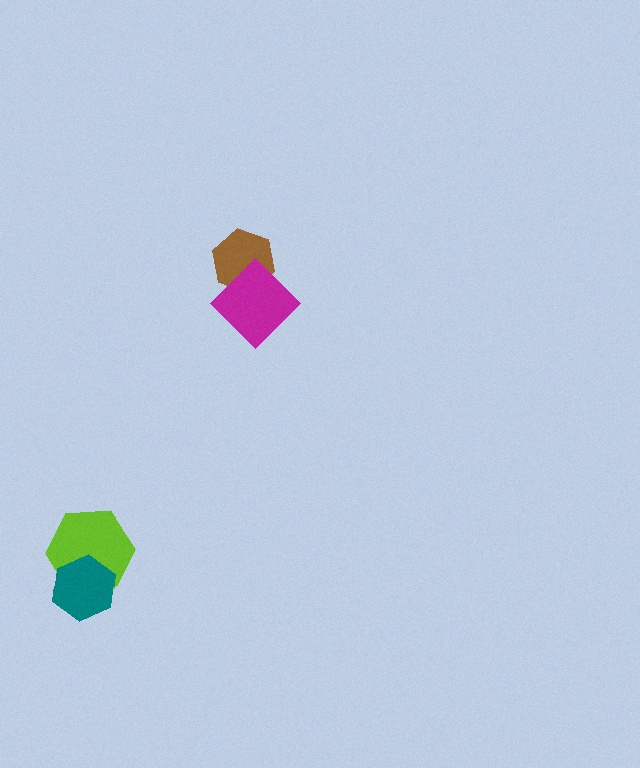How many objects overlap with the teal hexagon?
1 object overlaps with the teal hexagon.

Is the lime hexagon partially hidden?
Yes, it is partially covered by another shape.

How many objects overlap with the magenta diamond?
1 object overlaps with the magenta diamond.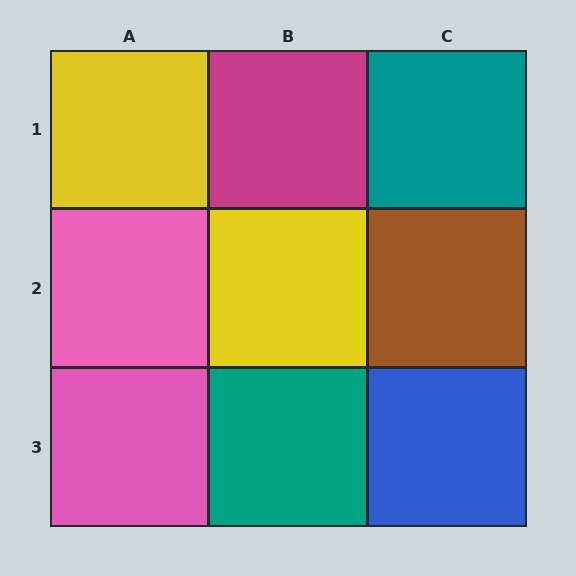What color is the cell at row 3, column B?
Teal.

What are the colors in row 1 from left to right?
Yellow, magenta, teal.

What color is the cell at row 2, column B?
Yellow.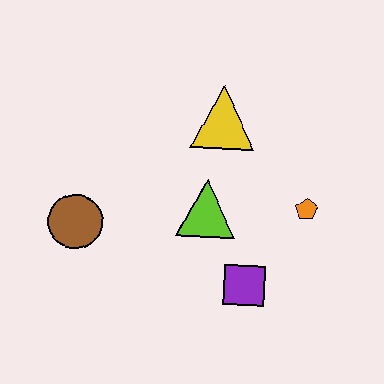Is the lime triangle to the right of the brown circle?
Yes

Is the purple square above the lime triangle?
No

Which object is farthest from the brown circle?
The orange pentagon is farthest from the brown circle.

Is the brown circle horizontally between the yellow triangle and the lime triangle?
No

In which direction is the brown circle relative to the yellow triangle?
The brown circle is to the left of the yellow triangle.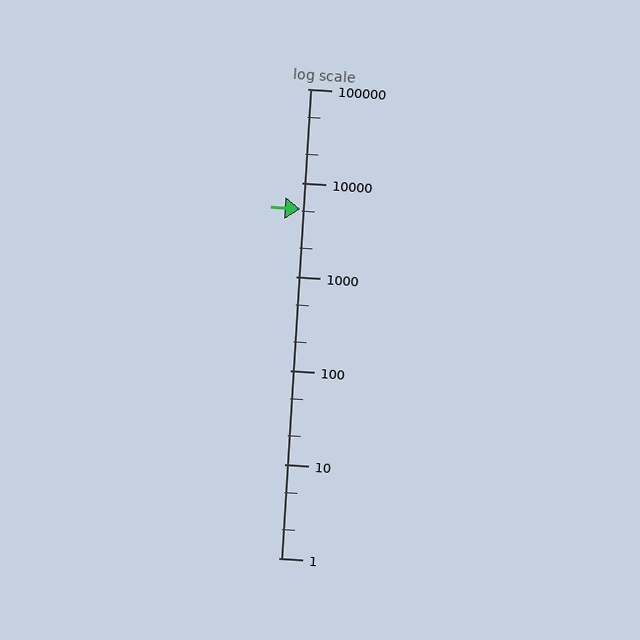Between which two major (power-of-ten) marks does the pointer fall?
The pointer is between 1000 and 10000.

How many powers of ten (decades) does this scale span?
The scale spans 5 decades, from 1 to 100000.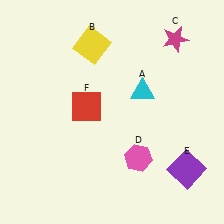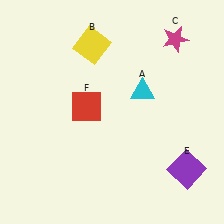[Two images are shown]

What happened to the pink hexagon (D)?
The pink hexagon (D) was removed in Image 2. It was in the bottom-right area of Image 1.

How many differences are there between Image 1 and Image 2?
There is 1 difference between the two images.